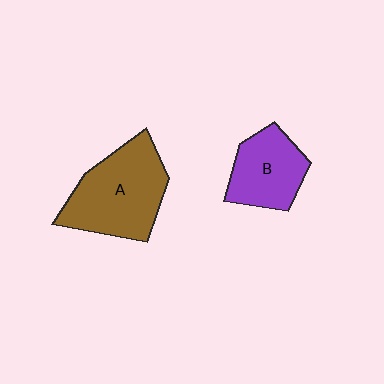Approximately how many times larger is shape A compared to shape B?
Approximately 1.5 times.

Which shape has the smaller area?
Shape B (purple).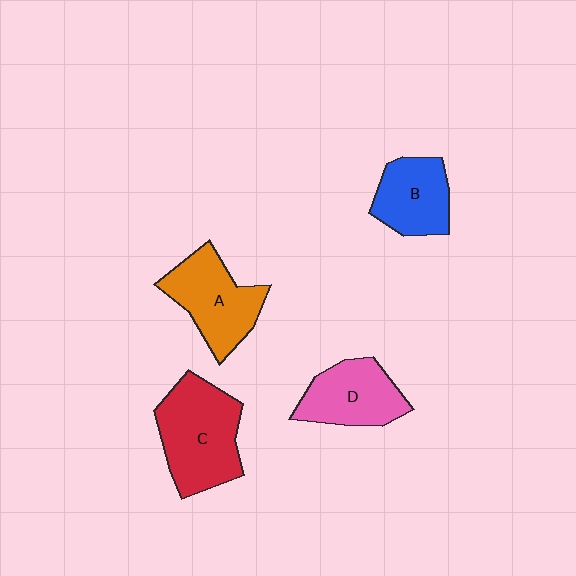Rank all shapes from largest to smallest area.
From largest to smallest: C (red), A (orange), D (pink), B (blue).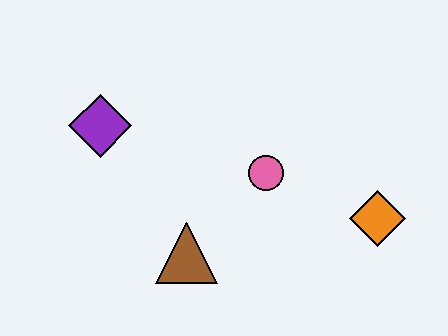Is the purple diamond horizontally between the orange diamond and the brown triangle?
No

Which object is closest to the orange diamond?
The pink circle is closest to the orange diamond.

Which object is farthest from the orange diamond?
The purple diamond is farthest from the orange diamond.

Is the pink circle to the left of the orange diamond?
Yes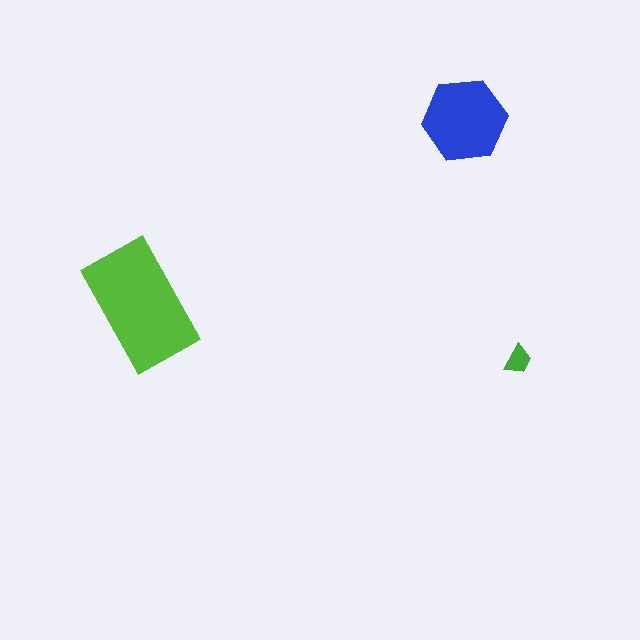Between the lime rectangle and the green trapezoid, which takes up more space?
The lime rectangle.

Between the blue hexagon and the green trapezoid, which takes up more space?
The blue hexagon.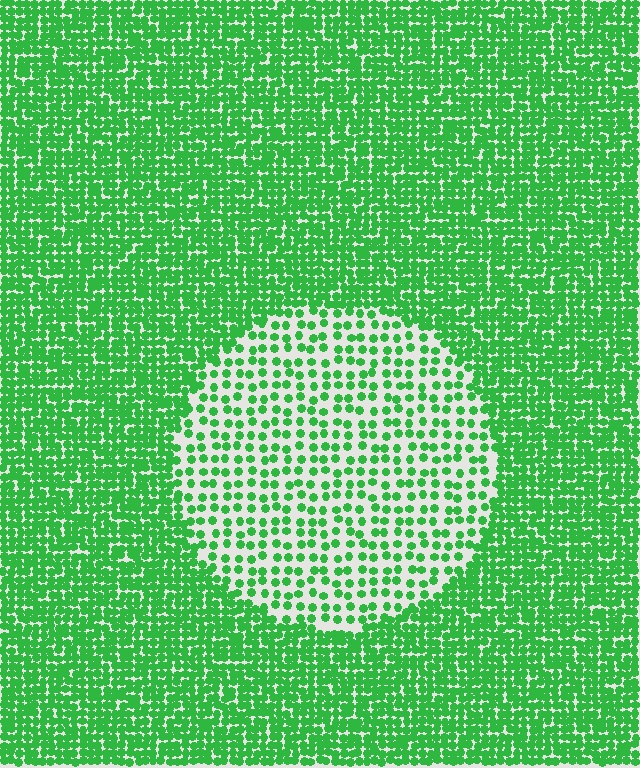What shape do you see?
I see a circle.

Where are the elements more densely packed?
The elements are more densely packed outside the circle boundary.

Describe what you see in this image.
The image contains small green elements arranged at two different densities. A circle-shaped region is visible where the elements are less densely packed than the surrounding area.